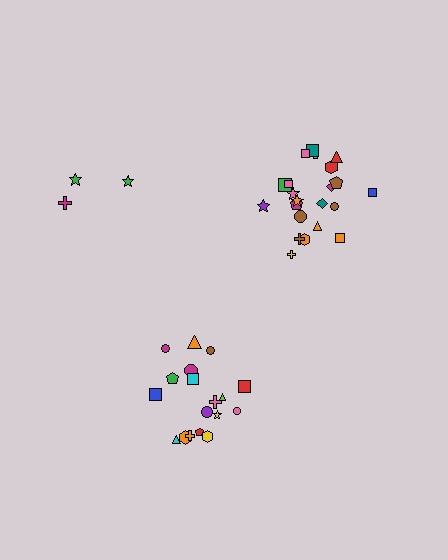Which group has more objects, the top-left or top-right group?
The top-right group.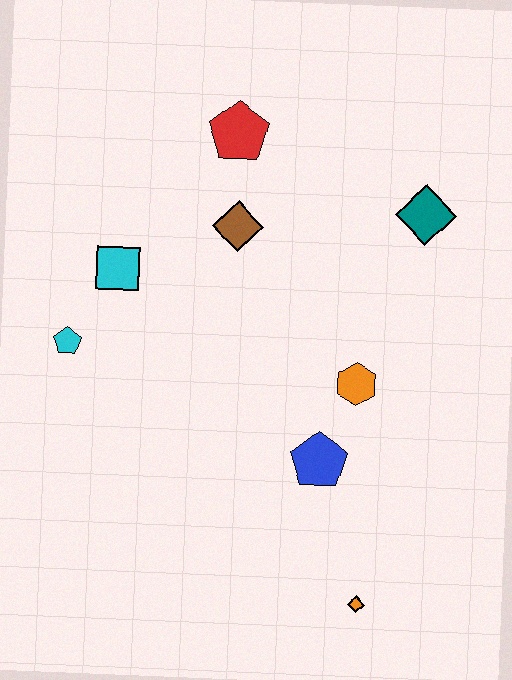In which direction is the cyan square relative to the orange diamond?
The cyan square is above the orange diamond.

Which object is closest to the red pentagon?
The brown diamond is closest to the red pentagon.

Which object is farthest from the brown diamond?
The orange diamond is farthest from the brown diamond.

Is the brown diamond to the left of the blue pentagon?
Yes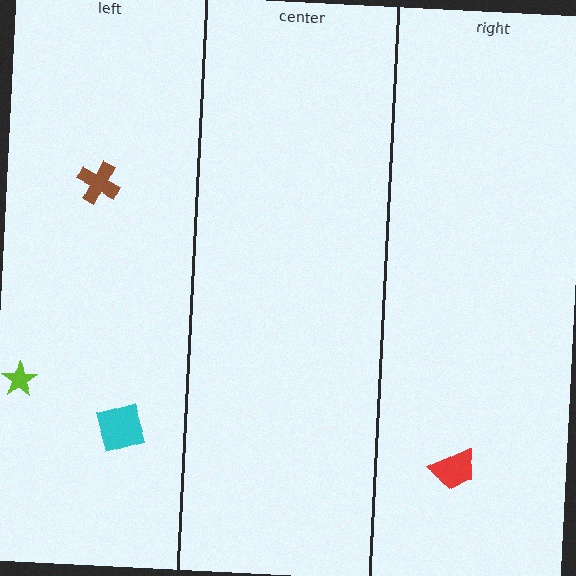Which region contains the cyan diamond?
The left region.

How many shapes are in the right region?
1.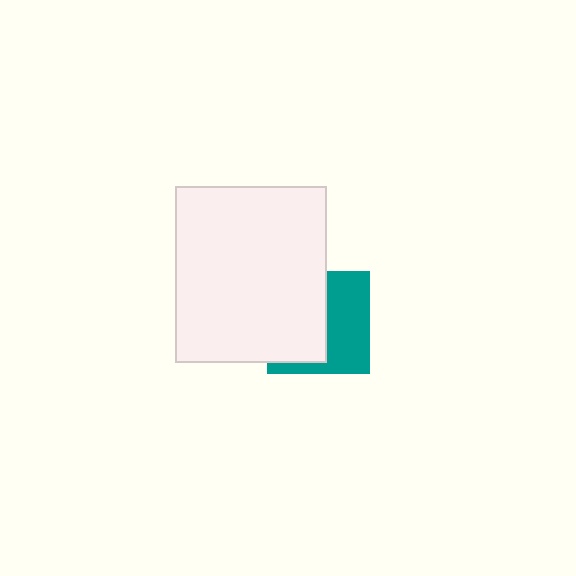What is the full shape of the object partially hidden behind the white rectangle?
The partially hidden object is a teal square.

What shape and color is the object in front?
The object in front is a white rectangle.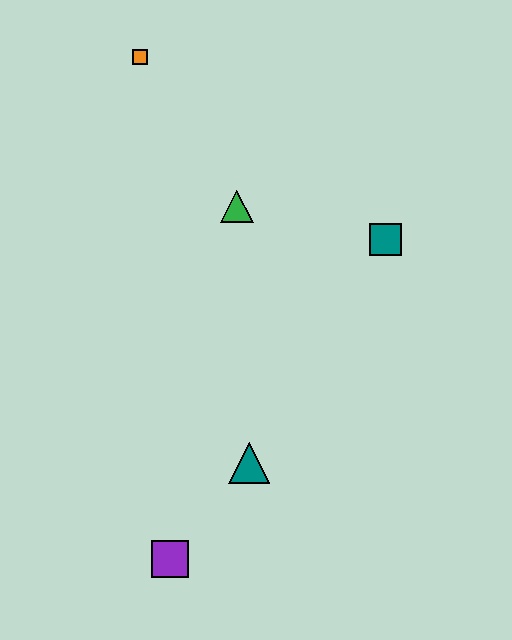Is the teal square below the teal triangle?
No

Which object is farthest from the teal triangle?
The orange square is farthest from the teal triangle.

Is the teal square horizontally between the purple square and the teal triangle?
No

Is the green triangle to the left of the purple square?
No